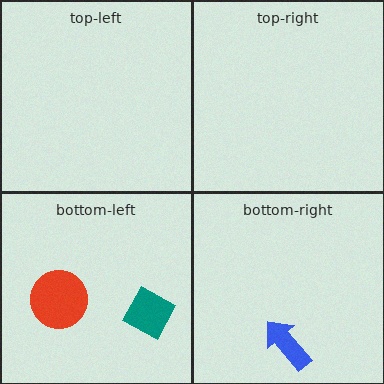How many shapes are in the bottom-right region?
1.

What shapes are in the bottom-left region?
The teal diamond, the red circle.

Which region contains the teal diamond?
The bottom-left region.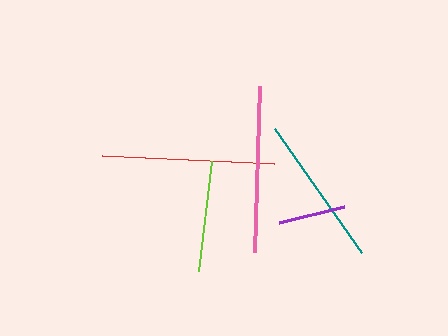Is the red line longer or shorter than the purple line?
The red line is longer than the purple line.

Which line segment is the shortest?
The purple line is the shortest at approximately 67 pixels.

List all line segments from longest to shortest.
From longest to shortest: red, pink, teal, lime, purple.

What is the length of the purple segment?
The purple segment is approximately 67 pixels long.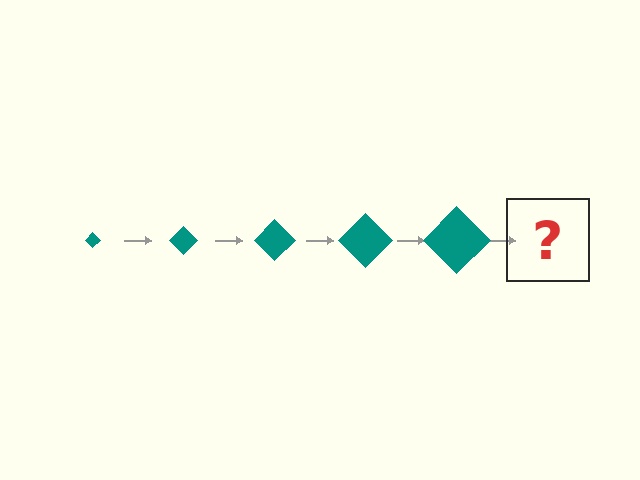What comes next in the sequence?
The next element should be a teal diamond, larger than the previous one.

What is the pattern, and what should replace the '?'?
The pattern is that the diamond gets progressively larger each step. The '?' should be a teal diamond, larger than the previous one.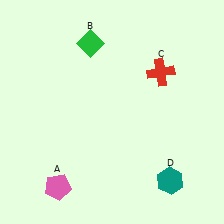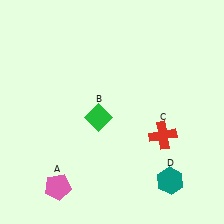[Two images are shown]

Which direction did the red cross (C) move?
The red cross (C) moved down.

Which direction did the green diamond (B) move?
The green diamond (B) moved down.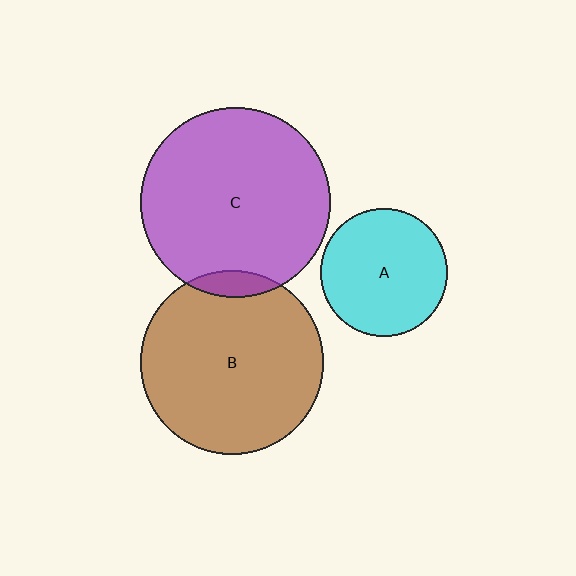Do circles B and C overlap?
Yes.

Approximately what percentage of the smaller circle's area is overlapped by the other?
Approximately 5%.